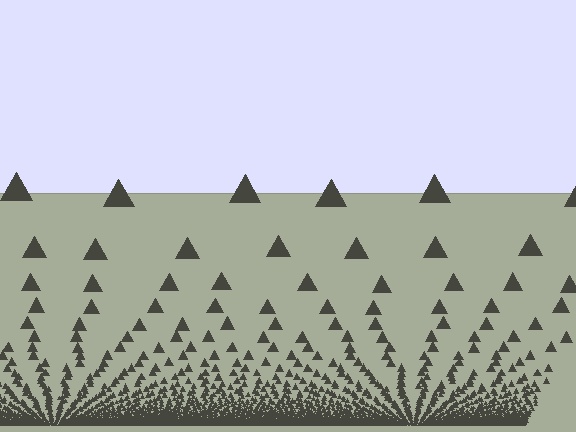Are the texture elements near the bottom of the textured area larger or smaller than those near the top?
Smaller. The gradient is inverted — elements near the bottom are smaller and denser.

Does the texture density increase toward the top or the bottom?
Density increases toward the bottom.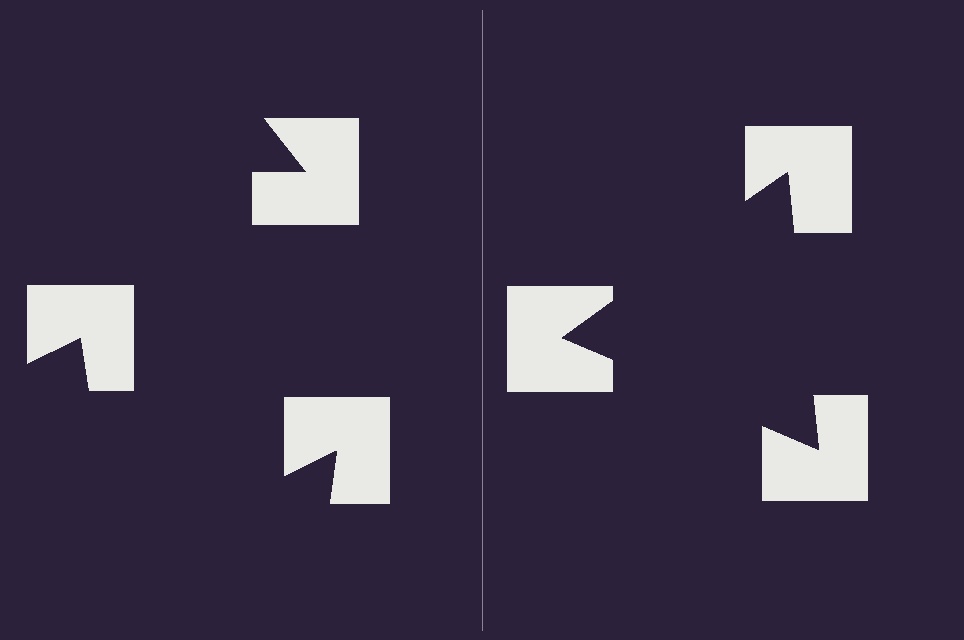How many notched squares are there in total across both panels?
6 — 3 on each side.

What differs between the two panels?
The notched squares are positioned identically on both sides; only the wedge orientations differ. On the right they align to a triangle; on the left they are misaligned.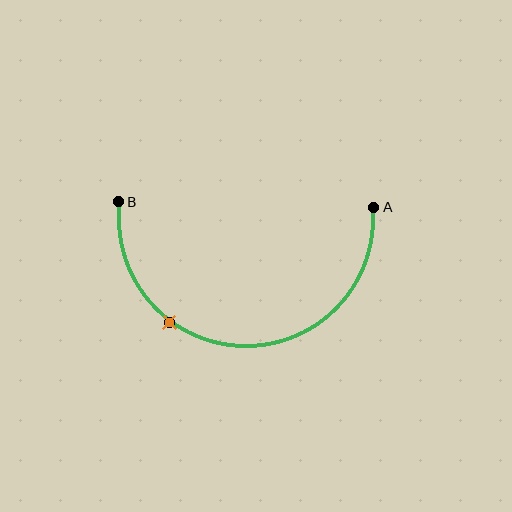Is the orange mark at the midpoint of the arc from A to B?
No. The orange mark lies on the arc but is closer to endpoint B. The arc midpoint would be at the point on the curve equidistant along the arc from both A and B.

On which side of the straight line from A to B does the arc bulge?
The arc bulges below the straight line connecting A and B.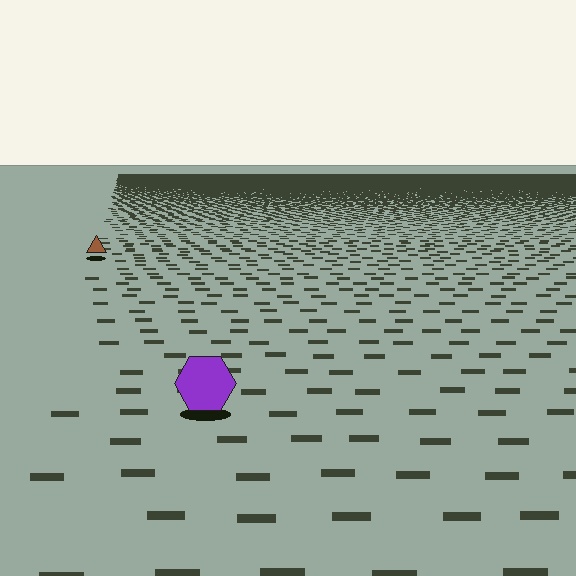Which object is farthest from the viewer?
The brown triangle is farthest from the viewer. It appears smaller and the ground texture around it is denser.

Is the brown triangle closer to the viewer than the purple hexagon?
No. The purple hexagon is closer — you can tell from the texture gradient: the ground texture is coarser near it.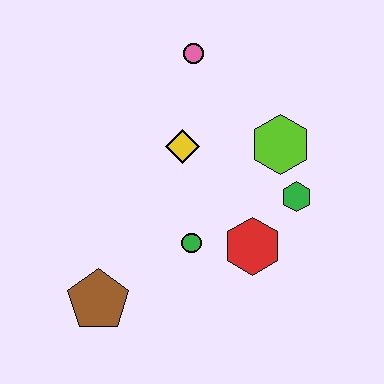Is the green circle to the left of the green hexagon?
Yes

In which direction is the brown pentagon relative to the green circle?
The brown pentagon is to the left of the green circle.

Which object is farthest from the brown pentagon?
The pink circle is farthest from the brown pentagon.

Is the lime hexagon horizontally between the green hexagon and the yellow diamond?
Yes